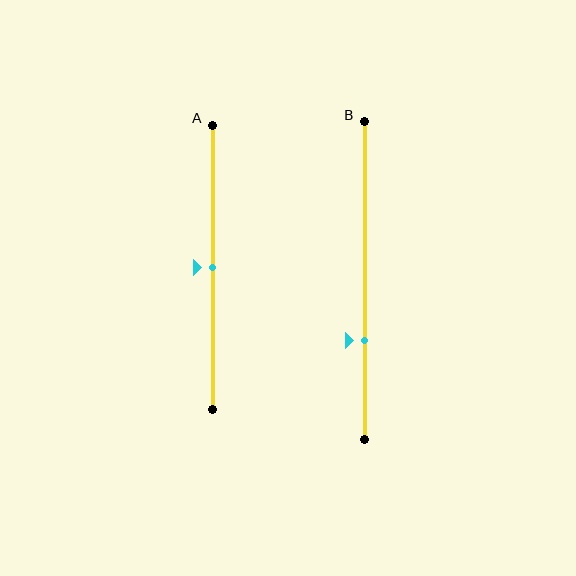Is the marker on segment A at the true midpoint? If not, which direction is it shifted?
Yes, the marker on segment A is at the true midpoint.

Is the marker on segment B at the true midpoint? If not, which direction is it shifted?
No, the marker on segment B is shifted downward by about 19% of the segment length.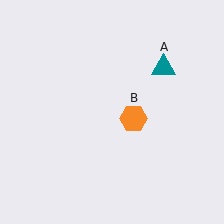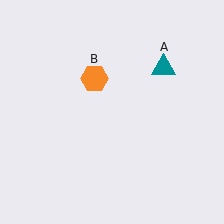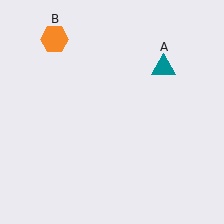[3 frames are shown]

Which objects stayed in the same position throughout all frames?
Teal triangle (object A) remained stationary.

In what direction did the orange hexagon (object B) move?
The orange hexagon (object B) moved up and to the left.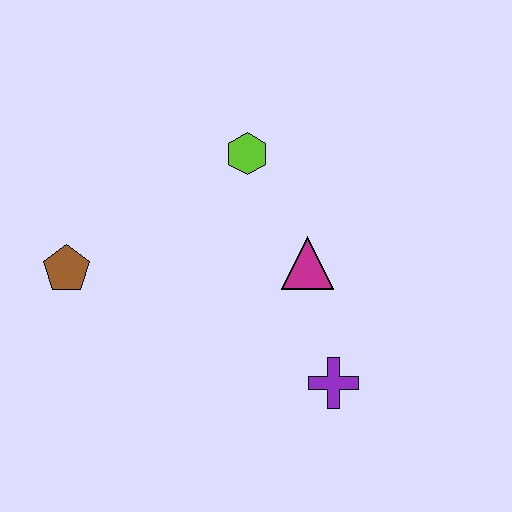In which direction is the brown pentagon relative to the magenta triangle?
The brown pentagon is to the left of the magenta triangle.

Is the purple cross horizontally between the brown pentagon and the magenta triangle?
No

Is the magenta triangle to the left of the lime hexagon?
No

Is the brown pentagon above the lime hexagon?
No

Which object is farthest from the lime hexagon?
The purple cross is farthest from the lime hexagon.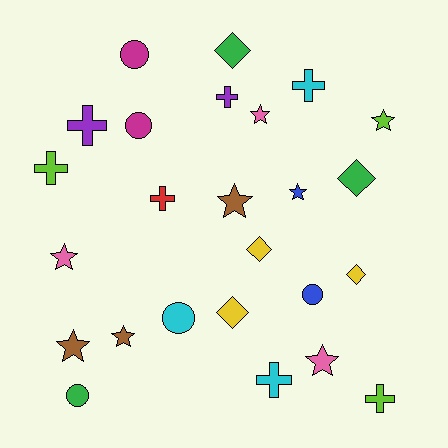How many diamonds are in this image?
There are 5 diamonds.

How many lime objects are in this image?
There are 3 lime objects.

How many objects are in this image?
There are 25 objects.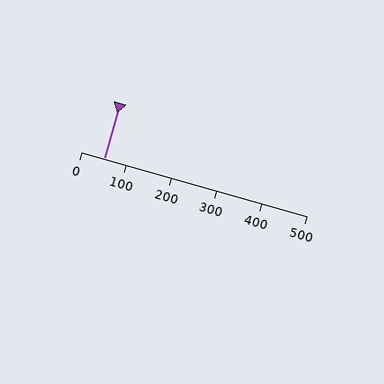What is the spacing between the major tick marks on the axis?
The major ticks are spaced 100 apart.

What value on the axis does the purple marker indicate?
The marker indicates approximately 50.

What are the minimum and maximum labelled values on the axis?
The axis runs from 0 to 500.